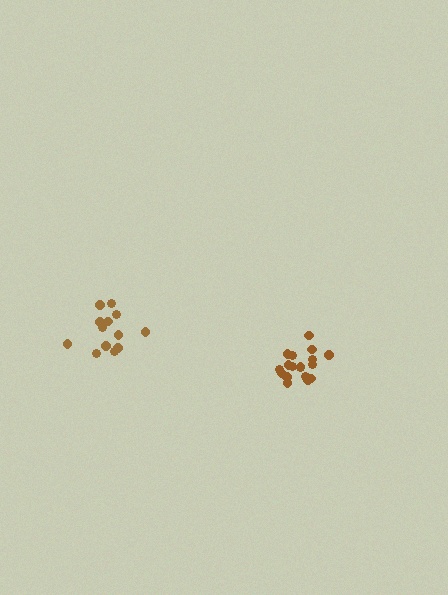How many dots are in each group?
Group 1: 18 dots, Group 2: 13 dots (31 total).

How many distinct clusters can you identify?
There are 2 distinct clusters.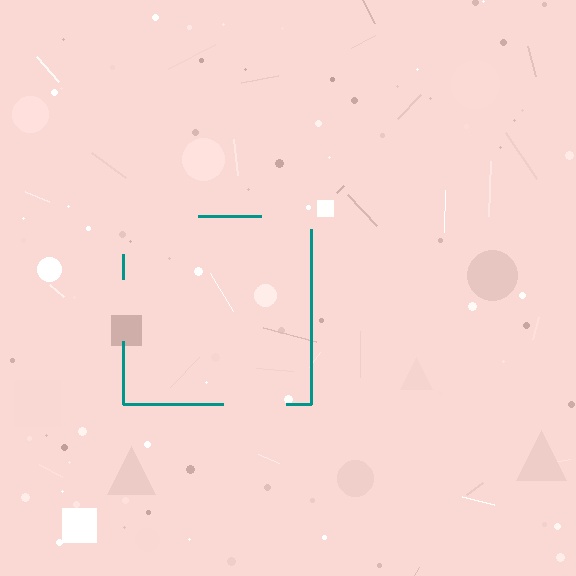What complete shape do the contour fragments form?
The contour fragments form a square.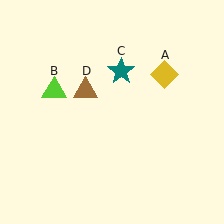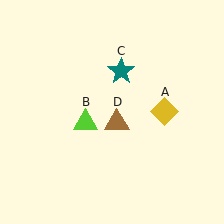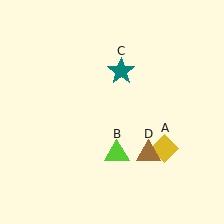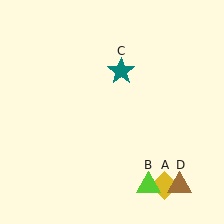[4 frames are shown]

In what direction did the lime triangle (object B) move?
The lime triangle (object B) moved down and to the right.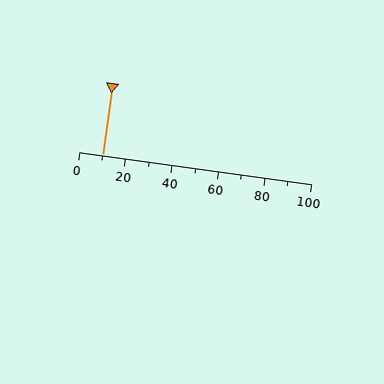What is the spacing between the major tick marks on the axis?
The major ticks are spaced 20 apart.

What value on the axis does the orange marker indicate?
The marker indicates approximately 10.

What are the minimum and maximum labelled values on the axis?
The axis runs from 0 to 100.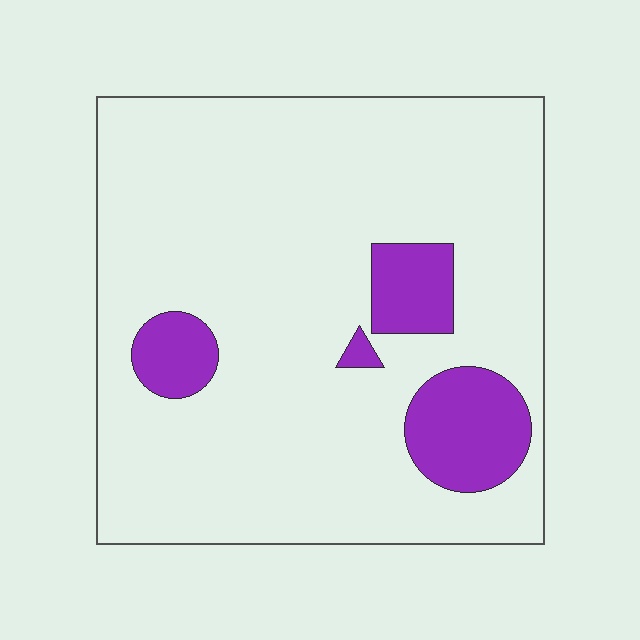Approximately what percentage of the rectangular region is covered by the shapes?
Approximately 15%.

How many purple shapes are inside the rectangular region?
4.